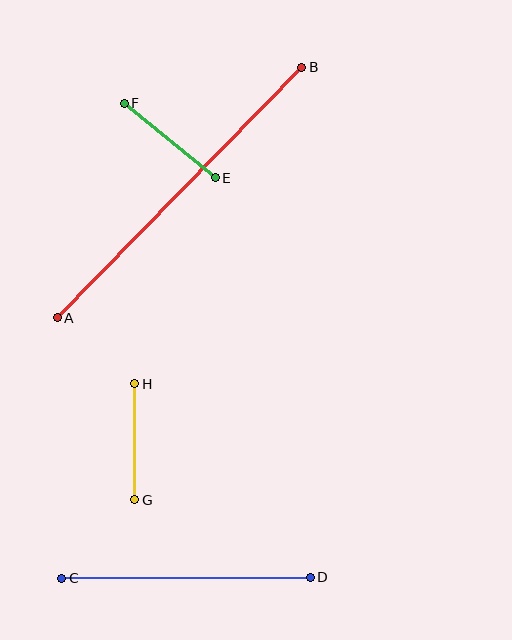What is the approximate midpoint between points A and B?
The midpoint is at approximately (179, 192) pixels.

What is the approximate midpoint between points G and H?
The midpoint is at approximately (135, 442) pixels.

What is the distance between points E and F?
The distance is approximately 118 pixels.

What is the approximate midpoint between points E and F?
The midpoint is at approximately (170, 140) pixels.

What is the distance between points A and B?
The distance is approximately 350 pixels.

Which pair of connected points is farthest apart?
Points A and B are farthest apart.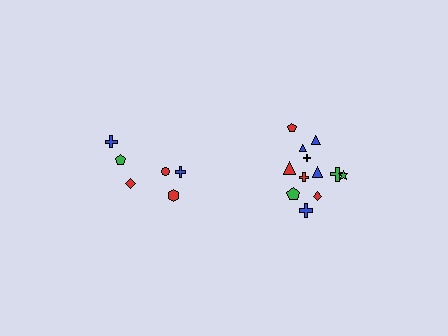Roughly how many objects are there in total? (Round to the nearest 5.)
Roughly 20 objects in total.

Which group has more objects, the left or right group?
The right group.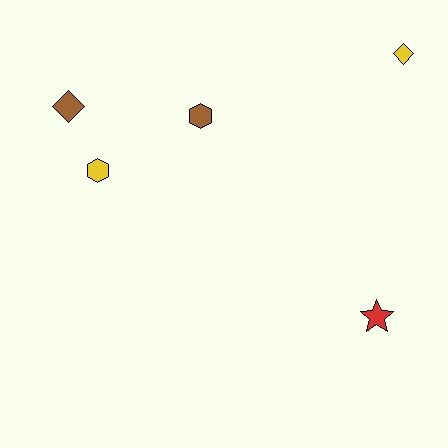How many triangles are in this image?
There are no triangles.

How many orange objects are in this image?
There are no orange objects.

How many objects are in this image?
There are 5 objects.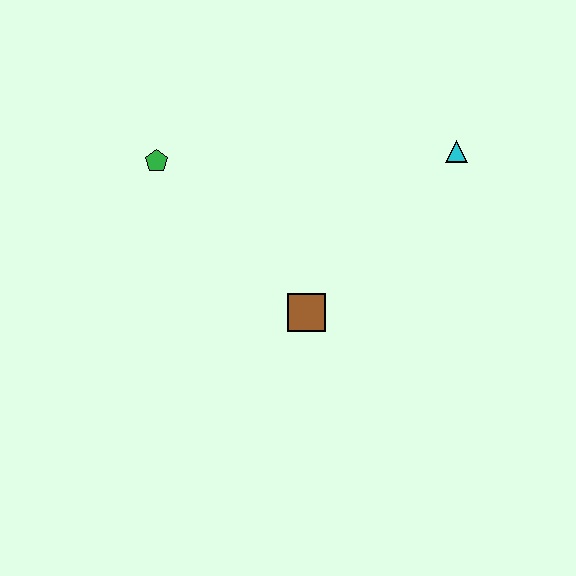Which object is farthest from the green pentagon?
The cyan triangle is farthest from the green pentagon.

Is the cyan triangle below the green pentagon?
No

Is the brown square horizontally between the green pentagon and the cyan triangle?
Yes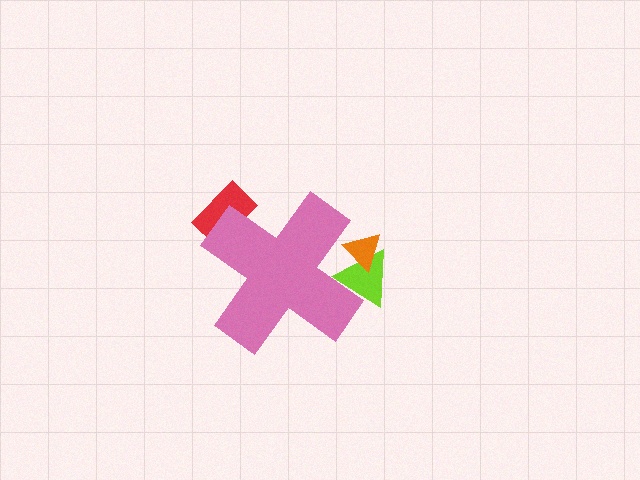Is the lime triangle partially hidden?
Yes, the lime triangle is partially hidden behind the pink cross.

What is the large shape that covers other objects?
A pink cross.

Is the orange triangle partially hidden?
Yes, the orange triangle is partially hidden behind the pink cross.